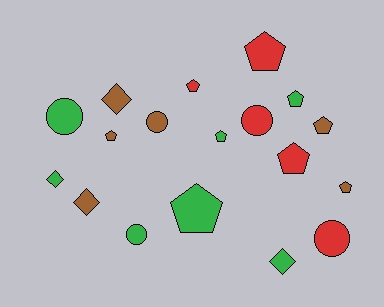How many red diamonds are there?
There are no red diamonds.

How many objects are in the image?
There are 18 objects.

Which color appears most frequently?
Green, with 7 objects.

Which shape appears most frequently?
Pentagon, with 9 objects.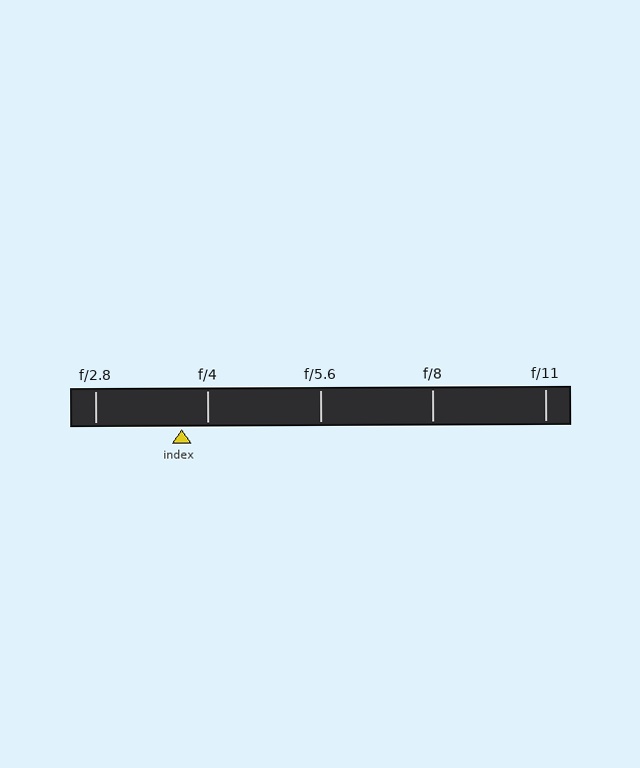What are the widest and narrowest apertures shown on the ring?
The widest aperture shown is f/2.8 and the narrowest is f/11.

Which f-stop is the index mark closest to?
The index mark is closest to f/4.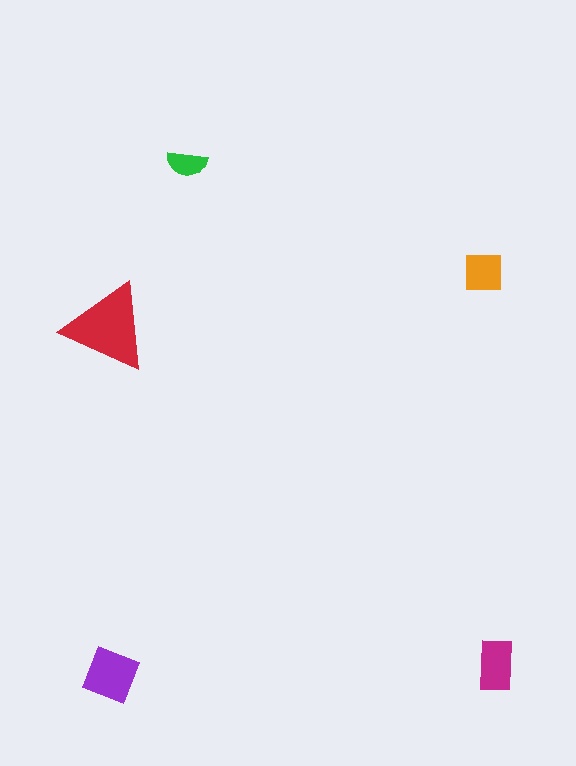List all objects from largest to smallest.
The red triangle, the purple diamond, the magenta rectangle, the orange square, the green semicircle.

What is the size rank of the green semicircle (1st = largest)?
5th.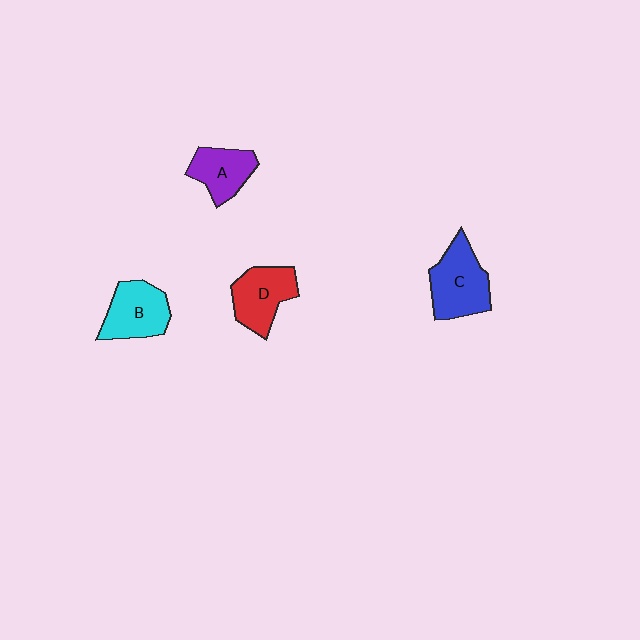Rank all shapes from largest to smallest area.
From largest to smallest: C (blue), B (cyan), D (red), A (purple).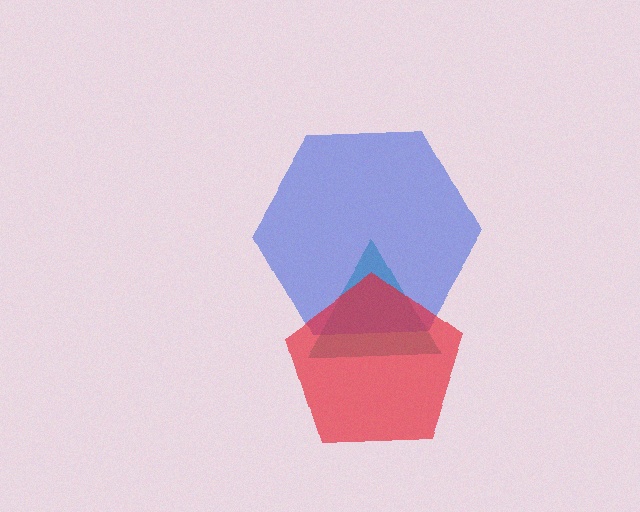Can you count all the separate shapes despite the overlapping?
Yes, there are 3 separate shapes.